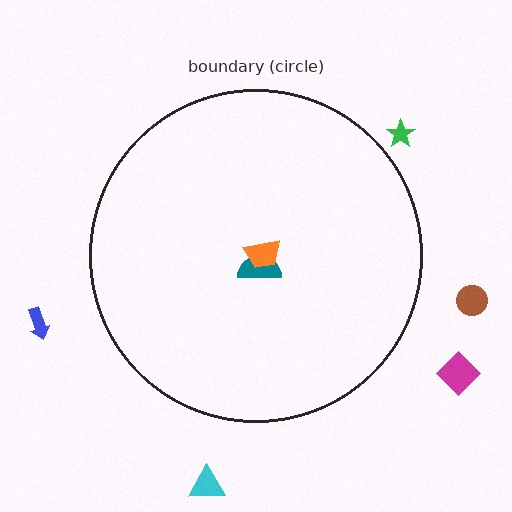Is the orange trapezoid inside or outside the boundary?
Inside.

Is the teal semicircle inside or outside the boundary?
Inside.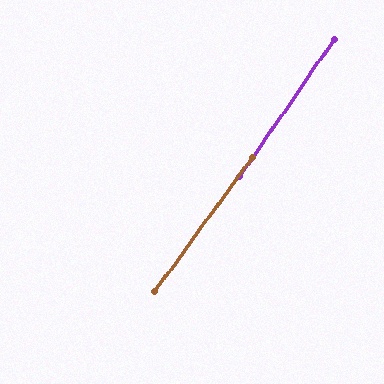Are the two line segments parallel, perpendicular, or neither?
Parallel — their directions differ by only 1.7°.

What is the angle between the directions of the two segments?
Approximately 2 degrees.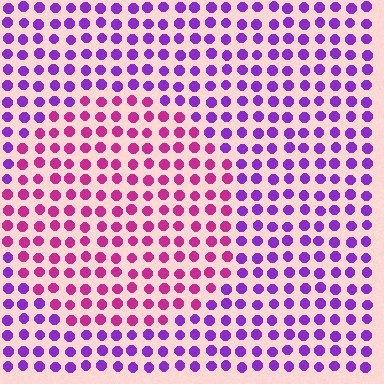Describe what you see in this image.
The image is filled with small purple elements in a uniform arrangement. A circle-shaped region is visible where the elements are tinted to a slightly different hue, forming a subtle color boundary.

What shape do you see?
I see a circle.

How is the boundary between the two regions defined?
The boundary is defined purely by a slight shift in hue (about 43 degrees). Spacing, size, and orientation are identical on both sides.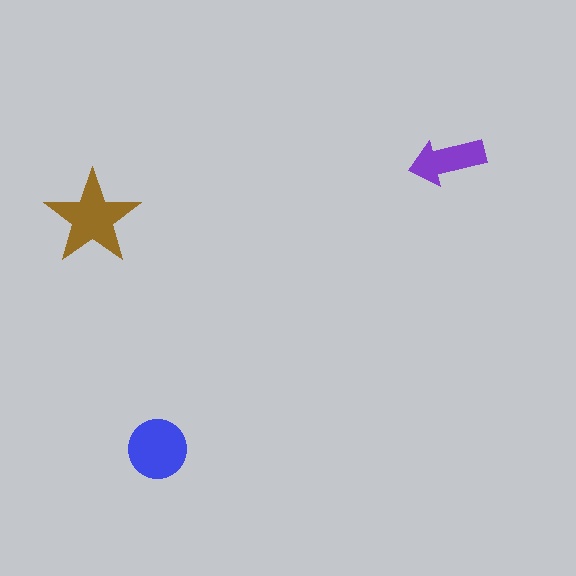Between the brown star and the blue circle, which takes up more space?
The brown star.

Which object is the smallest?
The purple arrow.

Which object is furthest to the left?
The brown star is leftmost.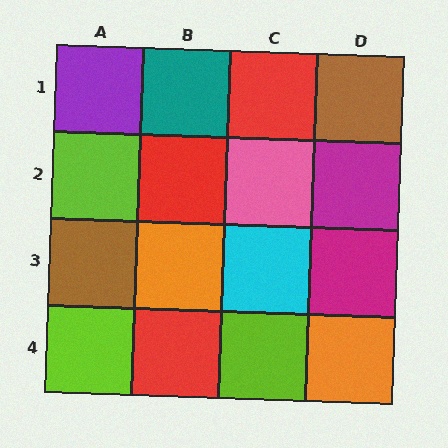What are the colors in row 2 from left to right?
Lime, red, pink, magenta.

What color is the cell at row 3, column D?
Magenta.